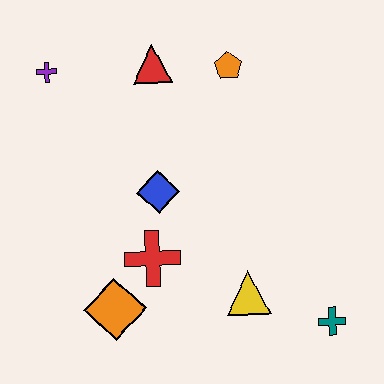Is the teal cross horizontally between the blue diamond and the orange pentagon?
No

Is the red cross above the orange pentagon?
No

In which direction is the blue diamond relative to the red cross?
The blue diamond is above the red cross.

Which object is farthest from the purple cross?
The teal cross is farthest from the purple cross.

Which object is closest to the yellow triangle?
The teal cross is closest to the yellow triangle.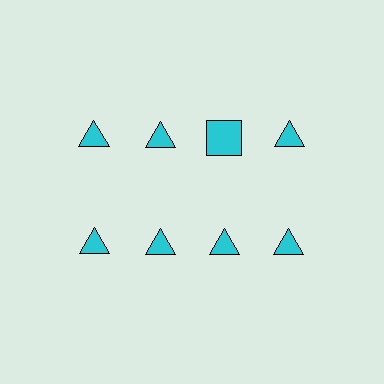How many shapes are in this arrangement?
There are 8 shapes arranged in a grid pattern.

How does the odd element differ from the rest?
It has a different shape: square instead of triangle.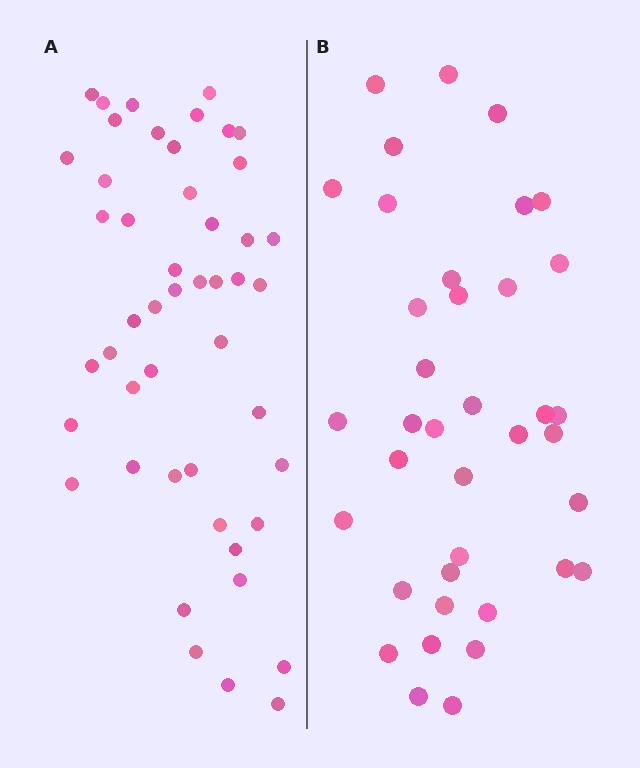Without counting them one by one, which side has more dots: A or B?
Region A (the left region) has more dots.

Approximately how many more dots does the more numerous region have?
Region A has roughly 10 or so more dots than region B.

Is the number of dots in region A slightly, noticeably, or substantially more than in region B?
Region A has noticeably more, but not dramatically so. The ratio is roughly 1.3 to 1.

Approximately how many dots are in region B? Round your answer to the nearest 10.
About 40 dots. (The exact count is 38, which rounds to 40.)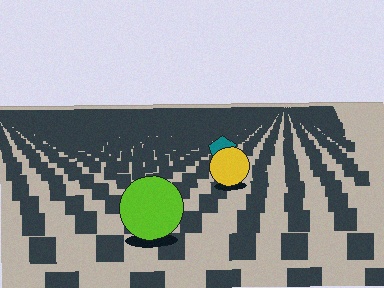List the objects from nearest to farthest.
From nearest to farthest: the lime circle, the yellow circle, the teal pentagon.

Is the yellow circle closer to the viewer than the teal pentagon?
Yes. The yellow circle is closer — you can tell from the texture gradient: the ground texture is coarser near it.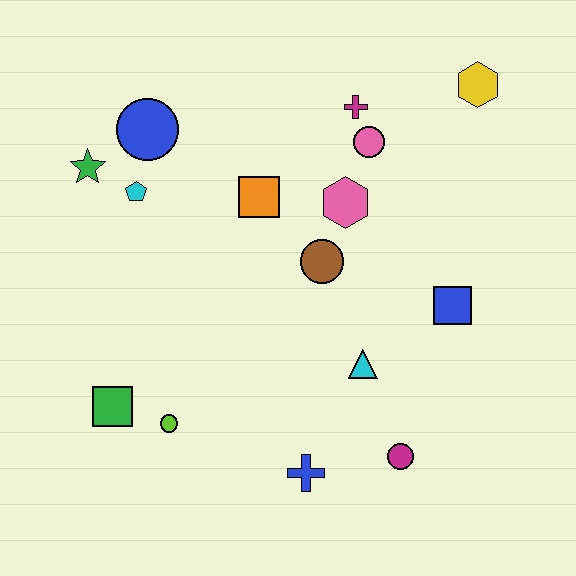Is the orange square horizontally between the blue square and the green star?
Yes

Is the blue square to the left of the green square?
No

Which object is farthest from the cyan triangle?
The green star is farthest from the cyan triangle.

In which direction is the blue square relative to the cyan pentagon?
The blue square is to the right of the cyan pentagon.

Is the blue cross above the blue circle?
No